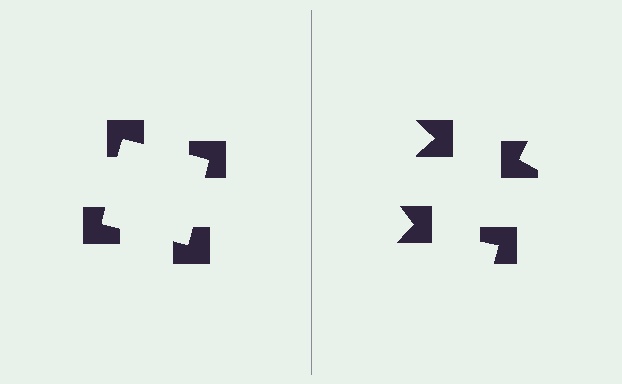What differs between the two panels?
The notched squares are positioned identically on both sides; only the wedge orientations differ. On the left they align to a square; on the right they are misaligned.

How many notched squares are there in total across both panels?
8 — 4 on each side.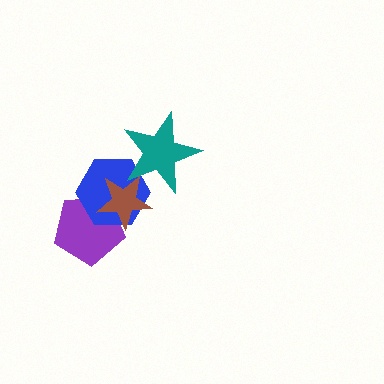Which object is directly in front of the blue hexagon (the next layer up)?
The teal star is directly in front of the blue hexagon.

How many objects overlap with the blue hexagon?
3 objects overlap with the blue hexagon.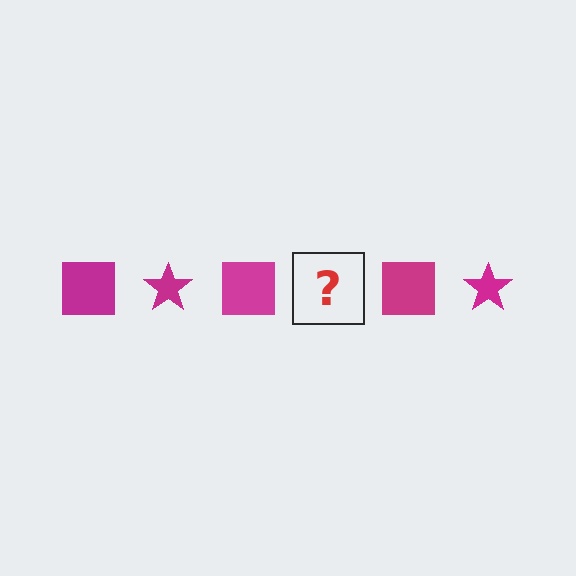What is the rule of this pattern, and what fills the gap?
The rule is that the pattern cycles through square, star shapes in magenta. The gap should be filled with a magenta star.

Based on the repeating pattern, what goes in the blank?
The blank should be a magenta star.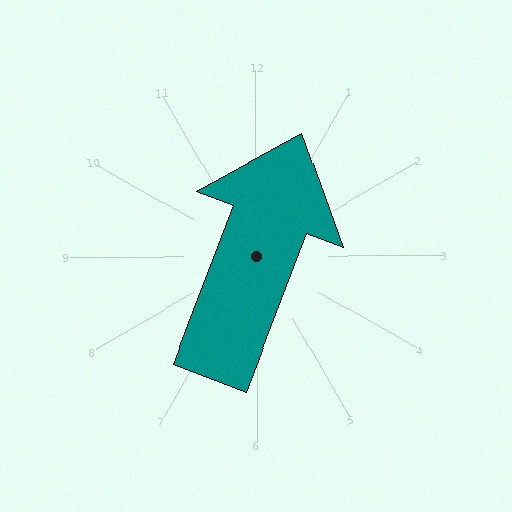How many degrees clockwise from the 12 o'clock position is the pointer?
Approximately 21 degrees.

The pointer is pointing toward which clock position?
Roughly 1 o'clock.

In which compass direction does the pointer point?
North.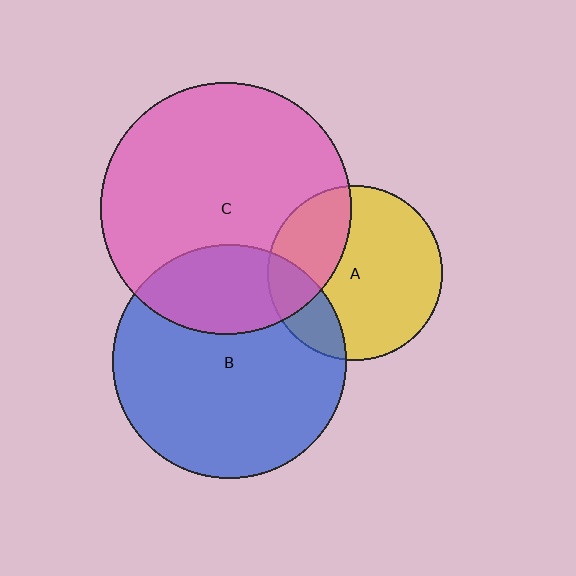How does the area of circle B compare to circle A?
Approximately 1.8 times.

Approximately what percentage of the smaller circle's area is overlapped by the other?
Approximately 20%.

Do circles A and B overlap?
Yes.